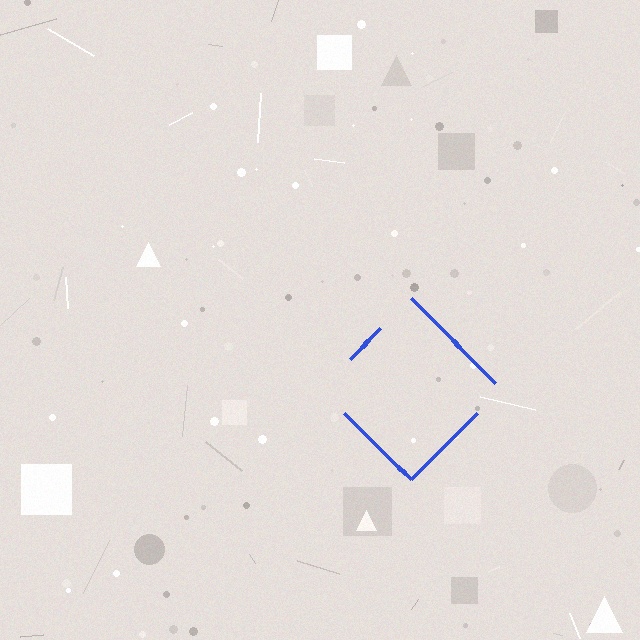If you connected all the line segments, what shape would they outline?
They would outline a diamond.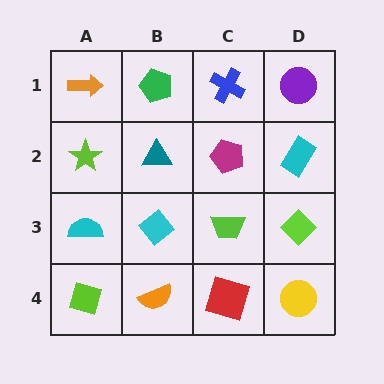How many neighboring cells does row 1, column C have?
3.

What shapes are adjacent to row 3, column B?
A teal triangle (row 2, column B), an orange semicircle (row 4, column B), a cyan semicircle (row 3, column A), a lime trapezoid (row 3, column C).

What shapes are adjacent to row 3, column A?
A lime star (row 2, column A), a lime diamond (row 4, column A), a cyan diamond (row 3, column B).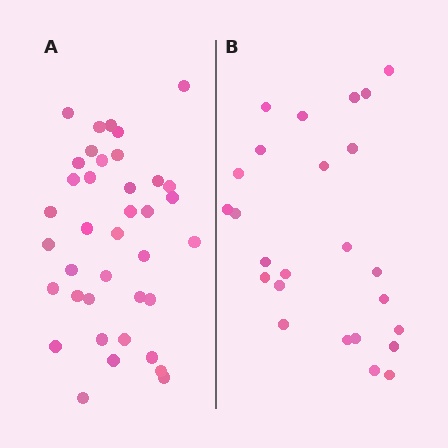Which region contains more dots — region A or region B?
Region A (the left region) has more dots.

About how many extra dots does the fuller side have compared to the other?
Region A has approximately 15 more dots than region B.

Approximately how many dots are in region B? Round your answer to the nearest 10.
About 20 dots. (The exact count is 25, which rounds to 20.)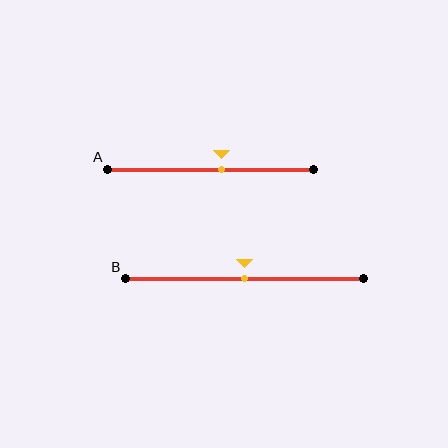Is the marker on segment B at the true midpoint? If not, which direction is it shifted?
Yes, the marker on segment B is at the true midpoint.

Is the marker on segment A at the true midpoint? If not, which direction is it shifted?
No, the marker on segment A is shifted to the right by about 5% of the segment length.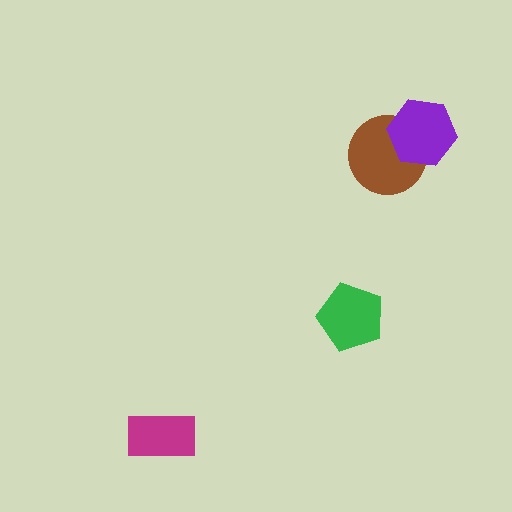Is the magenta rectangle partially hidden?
No, no other shape covers it.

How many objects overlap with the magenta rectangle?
0 objects overlap with the magenta rectangle.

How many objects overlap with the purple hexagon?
1 object overlaps with the purple hexagon.